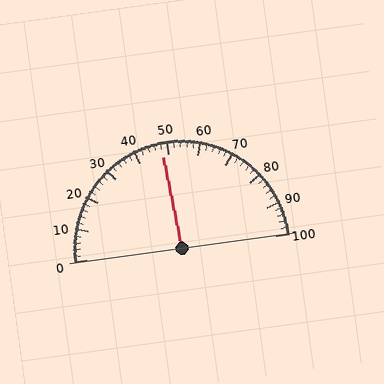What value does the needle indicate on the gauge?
The needle indicates approximately 48.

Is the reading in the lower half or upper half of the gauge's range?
The reading is in the lower half of the range (0 to 100).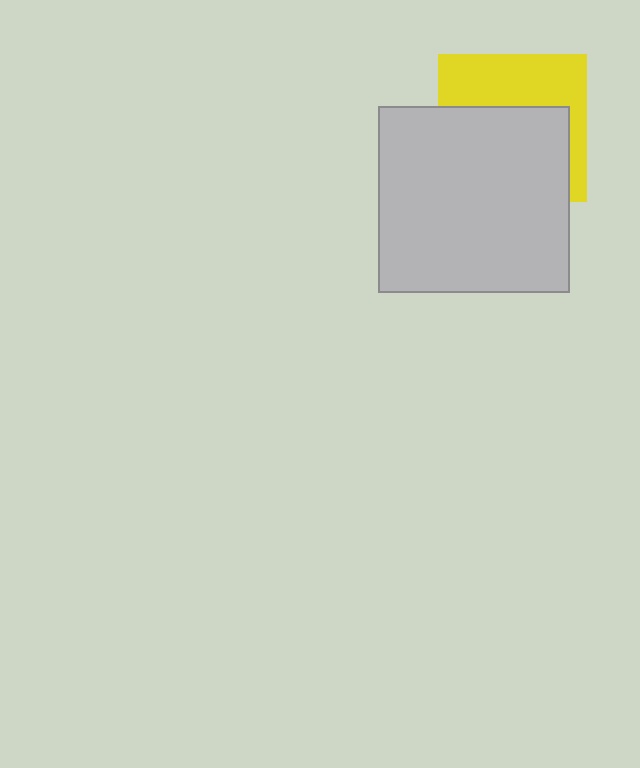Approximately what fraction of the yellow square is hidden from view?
Roughly 57% of the yellow square is hidden behind the light gray rectangle.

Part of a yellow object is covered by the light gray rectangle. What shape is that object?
It is a square.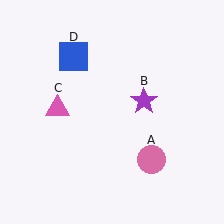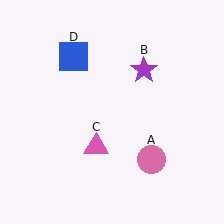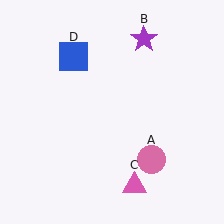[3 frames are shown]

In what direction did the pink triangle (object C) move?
The pink triangle (object C) moved down and to the right.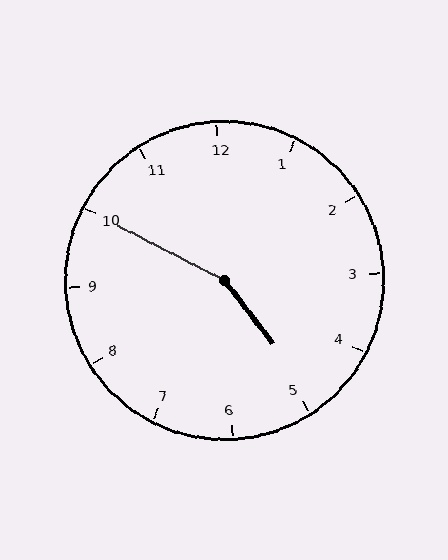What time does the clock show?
4:50.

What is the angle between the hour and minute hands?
Approximately 155 degrees.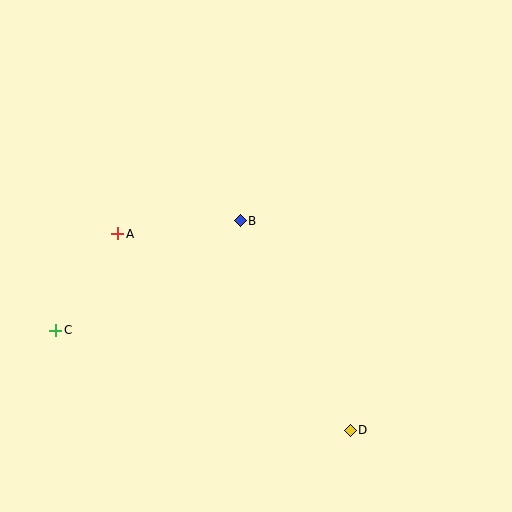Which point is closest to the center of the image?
Point B at (240, 221) is closest to the center.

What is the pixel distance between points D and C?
The distance between D and C is 311 pixels.